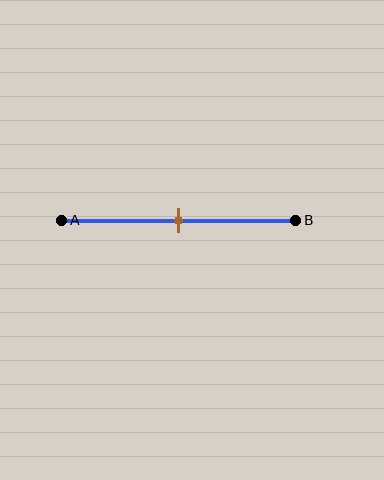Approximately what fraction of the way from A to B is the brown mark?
The brown mark is approximately 50% of the way from A to B.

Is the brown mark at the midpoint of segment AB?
Yes, the mark is approximately at the midpoint.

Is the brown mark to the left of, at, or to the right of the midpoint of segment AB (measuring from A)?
The brown mark is approximately at the midpoint of segment AB.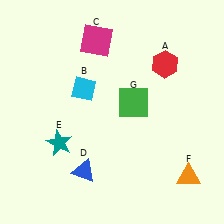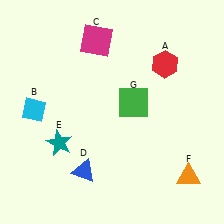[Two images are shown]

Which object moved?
The cyan diamond (B) moved left.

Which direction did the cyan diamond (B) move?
The cyan diamond (B) moved left.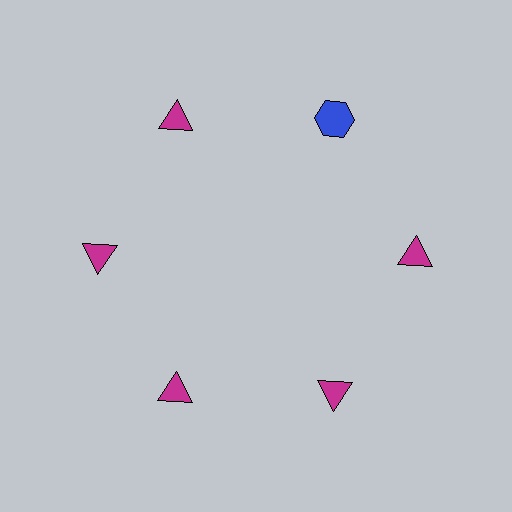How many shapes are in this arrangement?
There are 6 shapes arranged in a ring pattern.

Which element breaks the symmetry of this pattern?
The blue hexagon at roughly the 1 o'clock position breaks the symmetry. All other shapes are magenta triangles.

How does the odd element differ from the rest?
It differs in both color (blue instead of magenta) and shape (hexagon instead of triangle).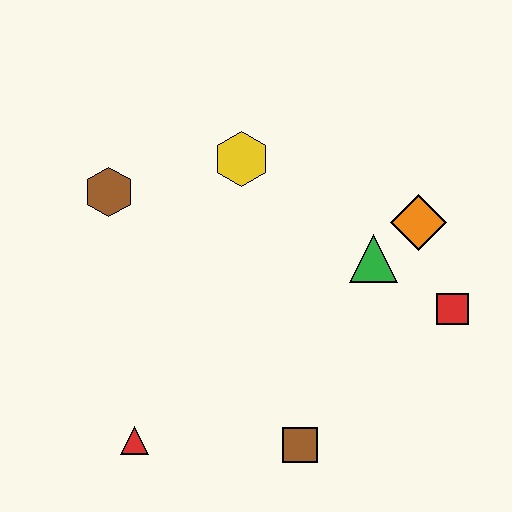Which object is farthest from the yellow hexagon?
The red triangle is farthest from the yellow hexagon.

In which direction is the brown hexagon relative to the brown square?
The brown hexagon is above the brown square.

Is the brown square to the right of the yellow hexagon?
Yes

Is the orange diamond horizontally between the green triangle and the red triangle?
No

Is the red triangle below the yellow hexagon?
Yes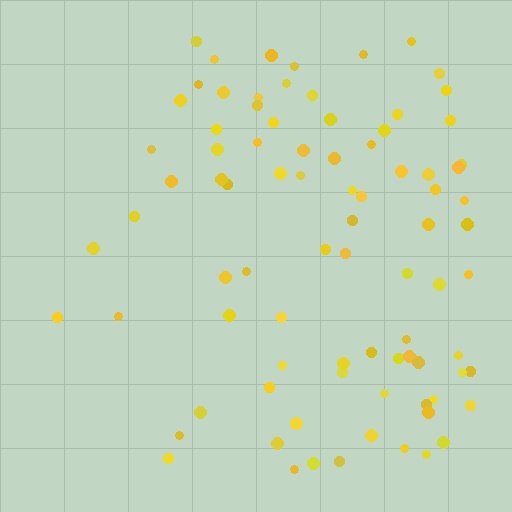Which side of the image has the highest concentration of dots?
The right.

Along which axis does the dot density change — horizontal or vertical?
Horizontal.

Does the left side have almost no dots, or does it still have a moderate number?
Still a moderate number, just noticeably fewer than the right.